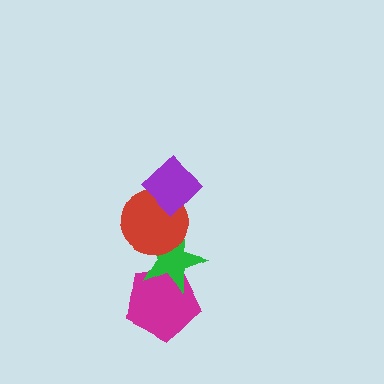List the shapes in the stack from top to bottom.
From top to bottom: the purple diamond, the red circle, the green star, the magenta pentagon.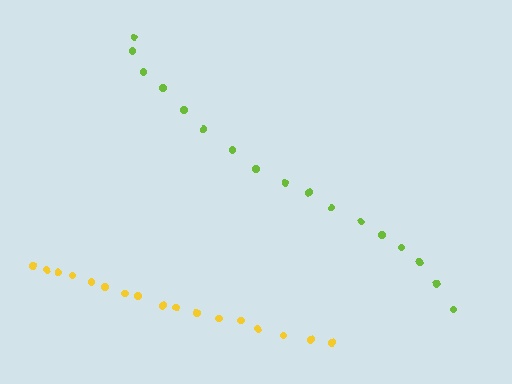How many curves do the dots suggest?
There are 2 distinct paths.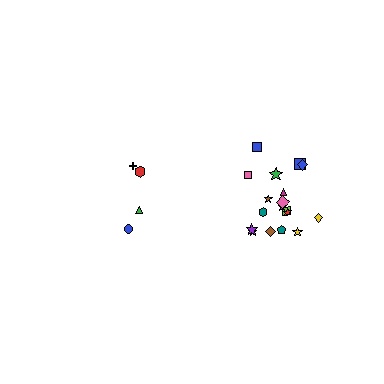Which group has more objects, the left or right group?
The right group.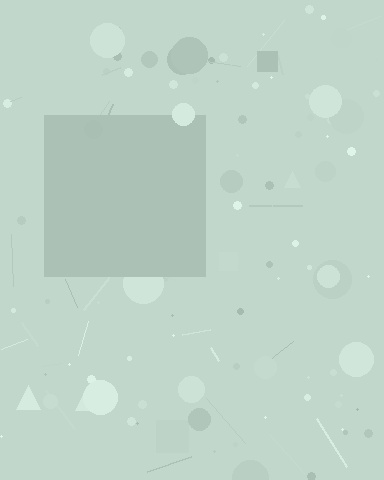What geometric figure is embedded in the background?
A square is embedded in the background.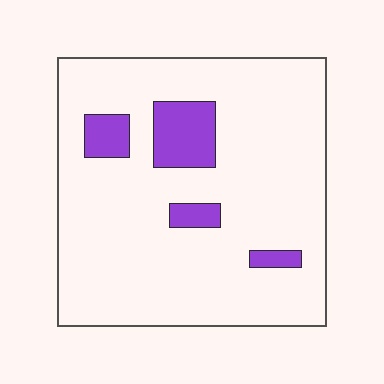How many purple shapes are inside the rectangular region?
4.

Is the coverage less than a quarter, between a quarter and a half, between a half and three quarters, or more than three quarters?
Less than a quarter.